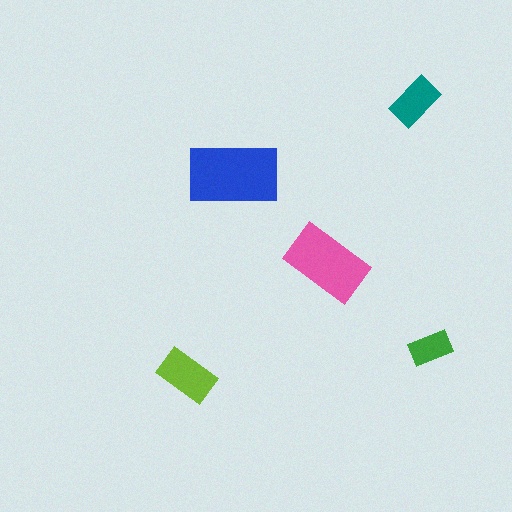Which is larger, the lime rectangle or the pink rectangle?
The pink one.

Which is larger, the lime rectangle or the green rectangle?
The lime one.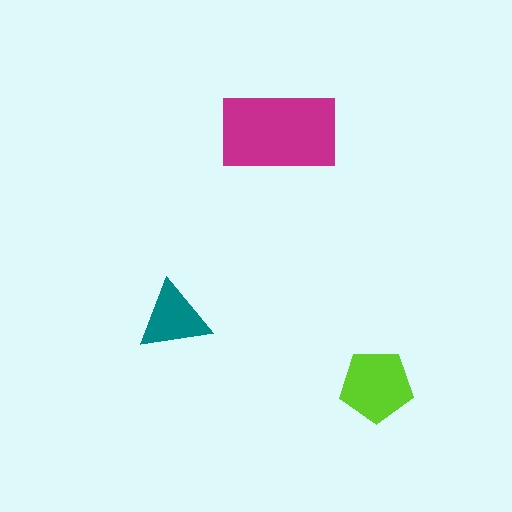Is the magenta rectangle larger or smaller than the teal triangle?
Larger.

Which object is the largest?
The magenta rectangle.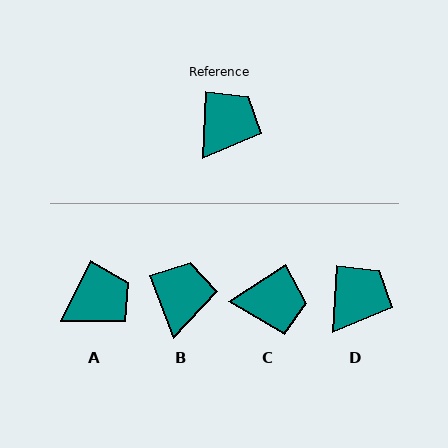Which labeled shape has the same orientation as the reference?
D.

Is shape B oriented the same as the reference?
No, it is off by about 24 degrees.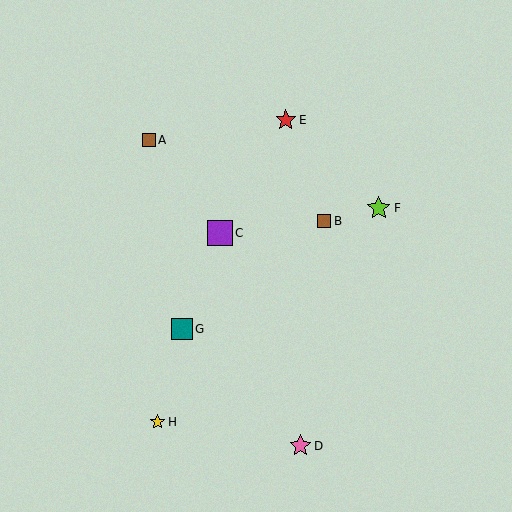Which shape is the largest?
The purple square (labeled C) is the largest.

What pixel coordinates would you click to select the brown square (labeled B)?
Click at (324, 221) to select the brown square B.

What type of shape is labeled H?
Shape H is a yellow star.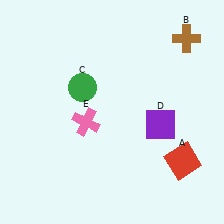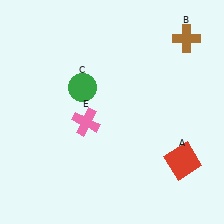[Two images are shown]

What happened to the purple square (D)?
The purple square (D) was removed in Image 2. It was in the bottom-right area of Image 1.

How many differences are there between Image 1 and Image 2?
There is 1 difference between the two images.